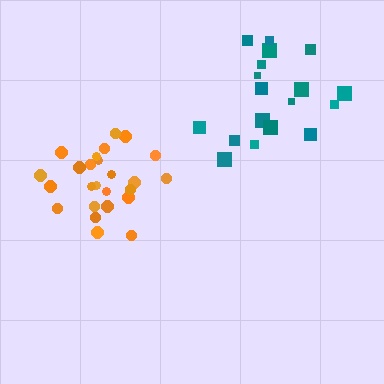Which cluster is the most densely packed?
Orange.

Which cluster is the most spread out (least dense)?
Teal.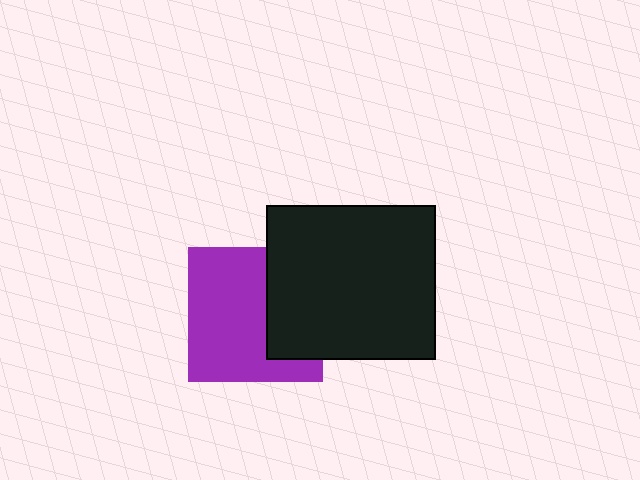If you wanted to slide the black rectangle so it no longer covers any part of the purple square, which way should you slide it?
Slide it right — that is the most direct way to separate the two shapes.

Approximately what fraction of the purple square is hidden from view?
Roughly 36% of the purple square is hidden behind the black rectangle.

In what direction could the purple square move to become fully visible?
The purple square could move left. That would shift it out from behind the black rectangle entirely.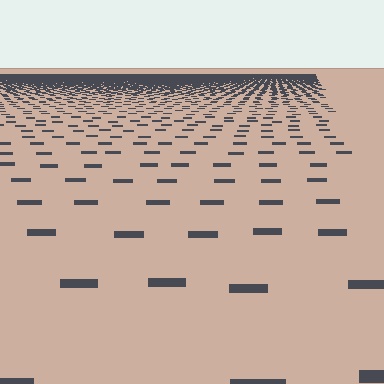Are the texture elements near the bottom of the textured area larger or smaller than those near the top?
Larger. Near the bottom, elements are closer to the viewer and appear at a bigger on-screen size.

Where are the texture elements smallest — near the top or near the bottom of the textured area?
Near the top.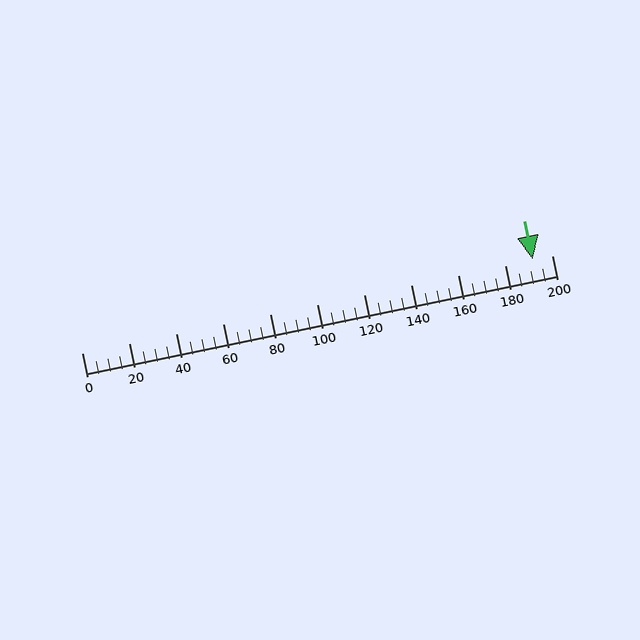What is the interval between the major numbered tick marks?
The major tick marks are spaced 20 units apart.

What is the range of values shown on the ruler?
The ruler shows values from 0 to 200.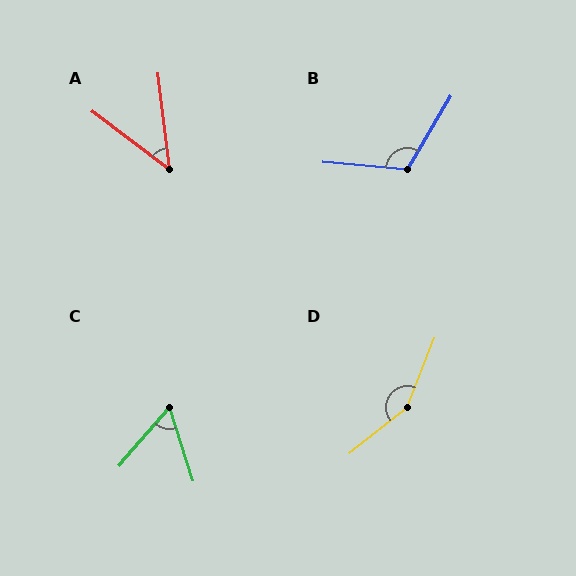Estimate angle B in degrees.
Approximately 115 degrees.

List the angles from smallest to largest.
A (46°), C (58°), B (115°), D (150°).